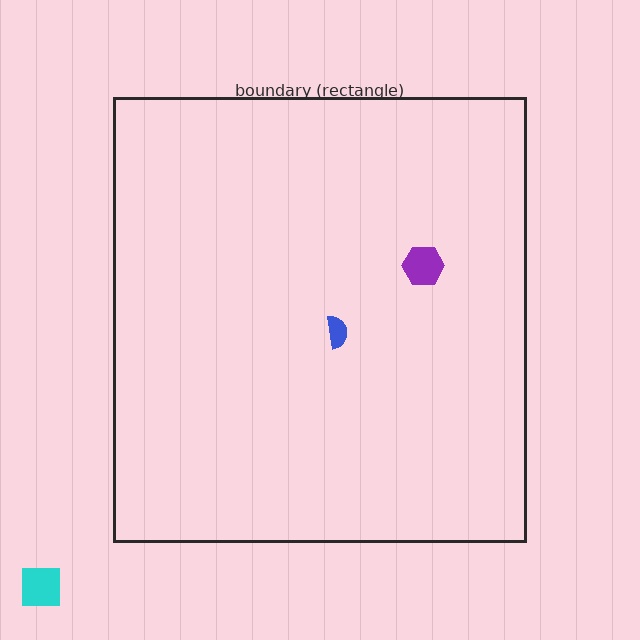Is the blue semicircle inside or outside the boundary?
Inside.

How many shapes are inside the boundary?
2 inside, 1 outside.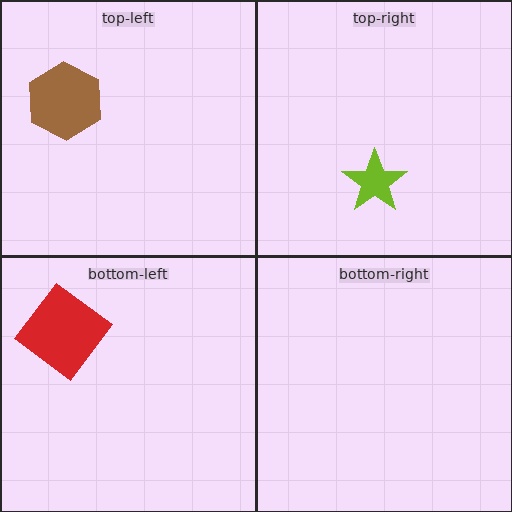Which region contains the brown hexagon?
The top-left region.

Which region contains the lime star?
The top-right region.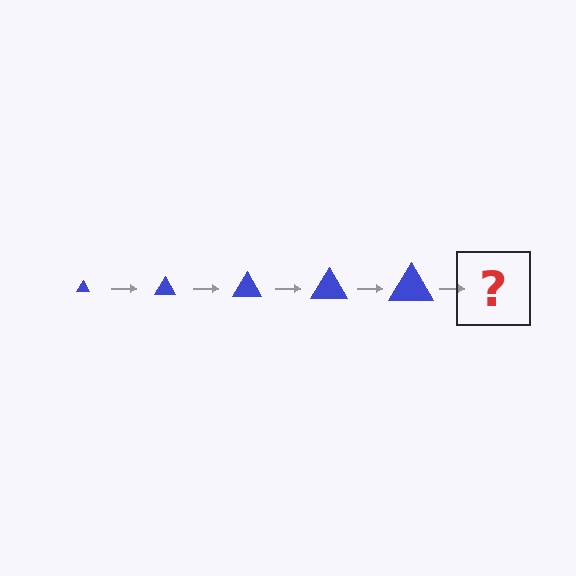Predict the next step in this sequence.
The next step is a blue triangle, larger than the previous one.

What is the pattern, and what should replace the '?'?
The pattern is that the triangle gets progressively larger each step. The '?' should be a blue triangle, larger than the previous one.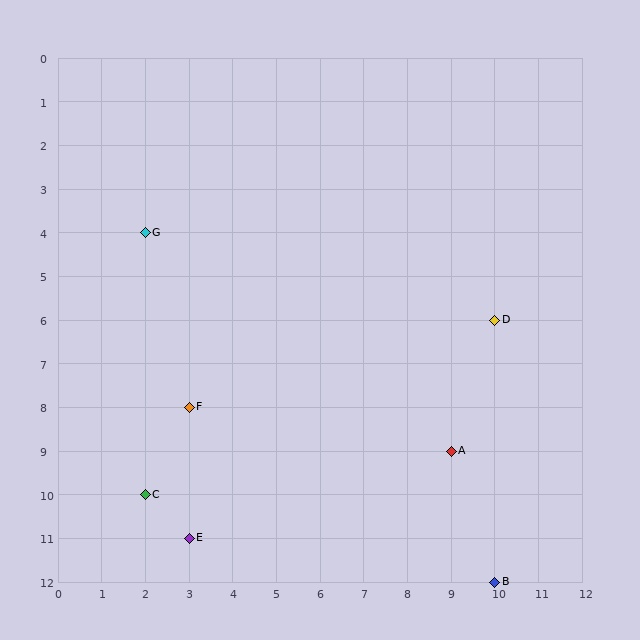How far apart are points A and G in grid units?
Points A and G are 7 columns and 5 rows apart (about 8.6 grid units diagonally).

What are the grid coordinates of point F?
Point F is at grid coordinates (3, 8).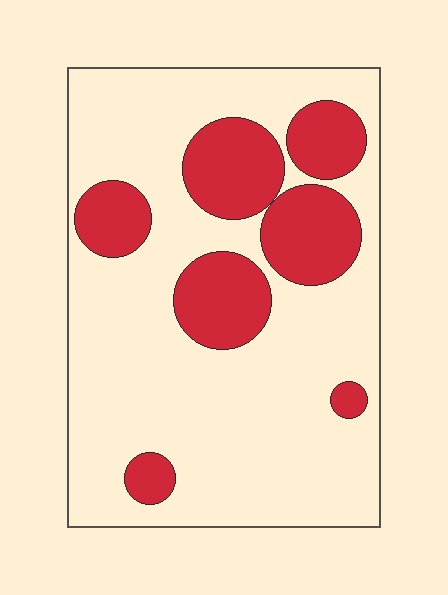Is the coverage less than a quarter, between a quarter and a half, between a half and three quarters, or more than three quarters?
Between a quarter and a half.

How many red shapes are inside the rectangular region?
7.